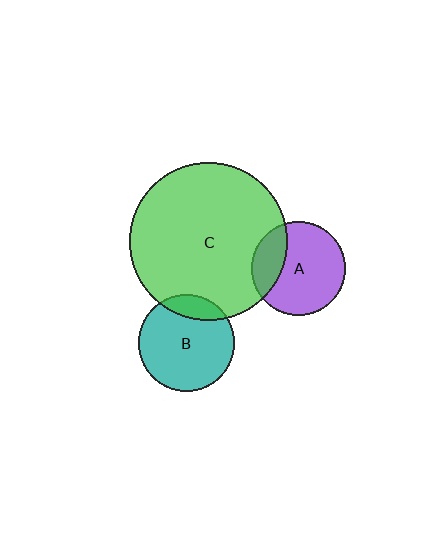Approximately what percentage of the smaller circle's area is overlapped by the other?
Approximately 15%.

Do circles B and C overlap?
Yes.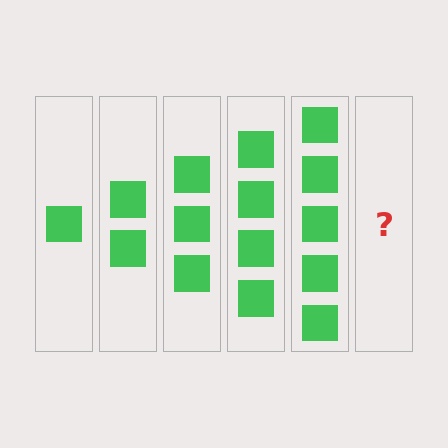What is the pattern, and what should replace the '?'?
The pattern is that each step adds one more square. The '?' should be 6 squares.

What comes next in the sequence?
The next element should be 6 squares.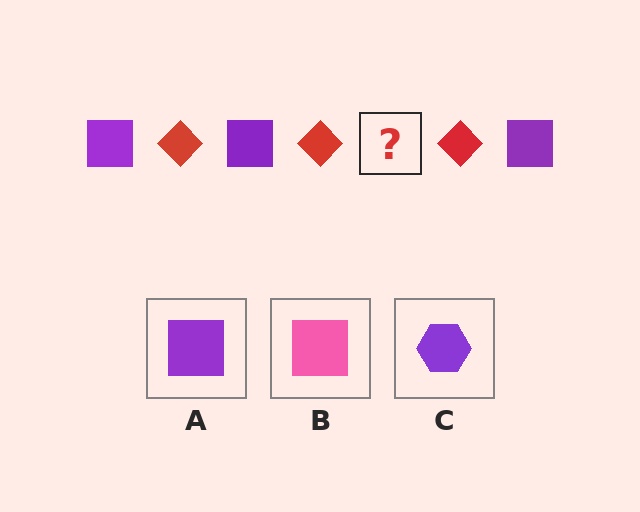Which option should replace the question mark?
Option A.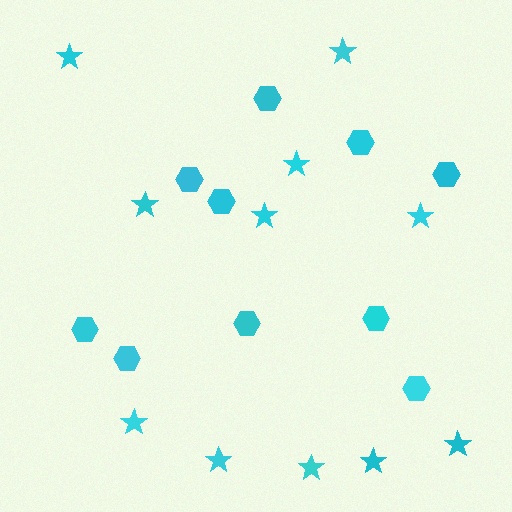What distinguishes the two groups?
There are 2 groups: one group of stars (11) and one group of hexagons (10).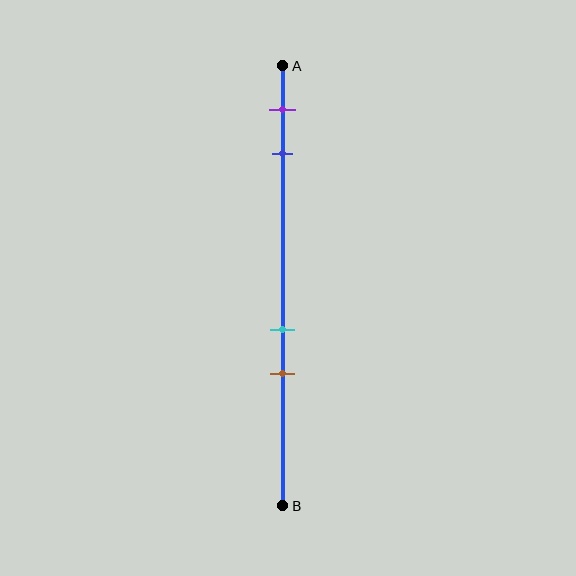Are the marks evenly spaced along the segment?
No, the marks are not evenly spaced.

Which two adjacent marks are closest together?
The cyan and brown marks are the closest adjacent pair.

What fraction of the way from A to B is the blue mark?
The blue mark is approximately 20% (0.2) of the way from A to B.